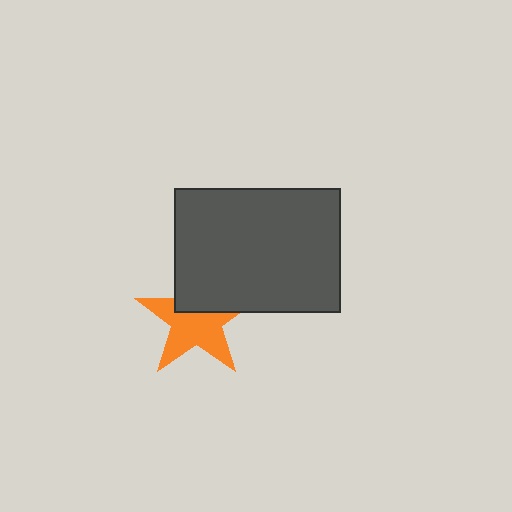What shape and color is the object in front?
The object in front is a dark gray rectangle.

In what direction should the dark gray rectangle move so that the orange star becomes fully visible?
The dark gray rectangle should move up. That is the shortest direction to clear the overlap and leave the orange star fully visible.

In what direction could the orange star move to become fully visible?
The orange star could move down. That would shift it out from behind the dark gray rectangle entirely.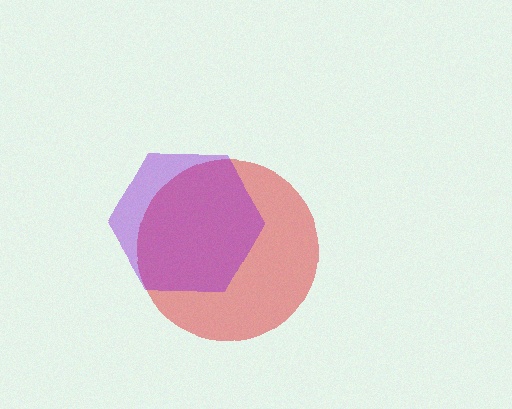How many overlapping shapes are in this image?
There are 2 overlapping shapes in the image.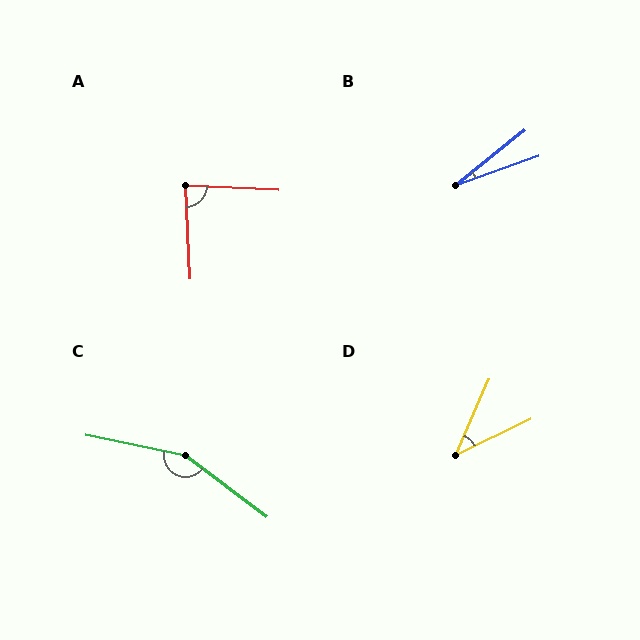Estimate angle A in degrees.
Approximately 85 degrees.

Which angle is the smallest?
B, at approximately 19 degrees.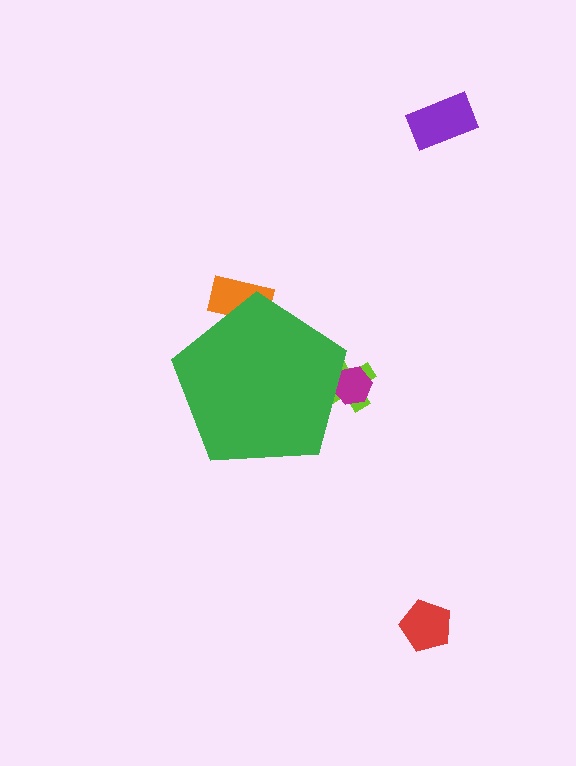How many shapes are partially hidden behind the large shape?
3 shapes are partially hidden.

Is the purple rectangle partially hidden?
No, the purple rectangle is fully visible.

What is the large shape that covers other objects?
A green pentagon.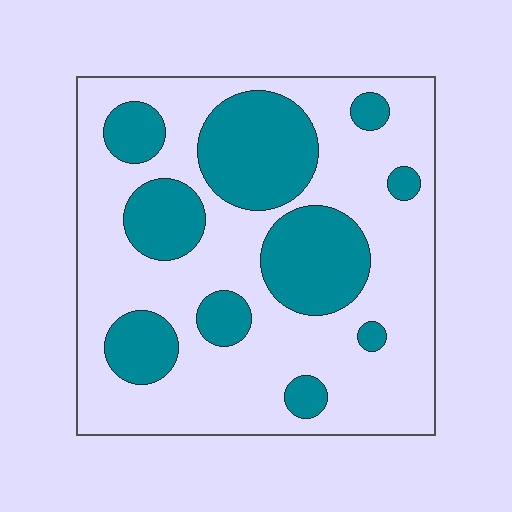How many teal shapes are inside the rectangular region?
10.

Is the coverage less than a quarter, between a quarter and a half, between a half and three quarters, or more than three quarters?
Between a quarter and a half.